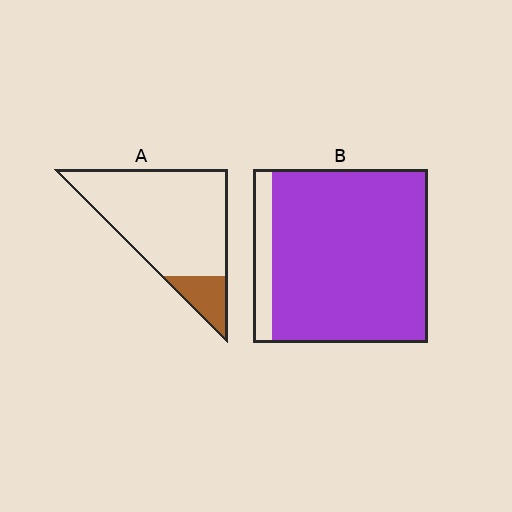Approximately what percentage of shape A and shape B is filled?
A is approximately 15% and B is approximately 90%.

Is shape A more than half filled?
No.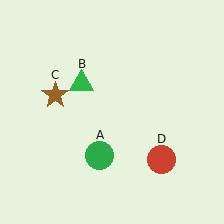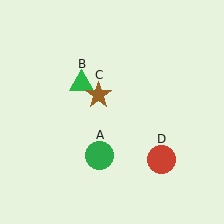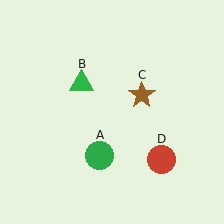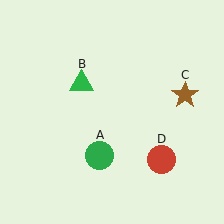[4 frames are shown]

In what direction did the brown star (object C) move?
The brown star (object C) moved right.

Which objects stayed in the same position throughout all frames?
Green circle (object A) and green triangle (object B) and red circle (object D) remained stationary.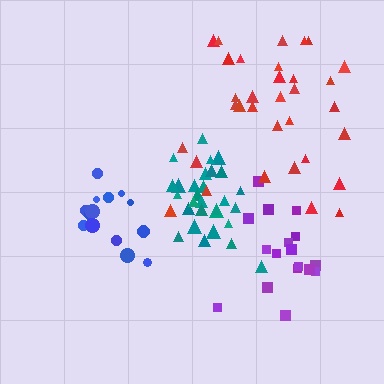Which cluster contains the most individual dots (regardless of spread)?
Red (33).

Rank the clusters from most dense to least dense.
teal, purple, red, blue.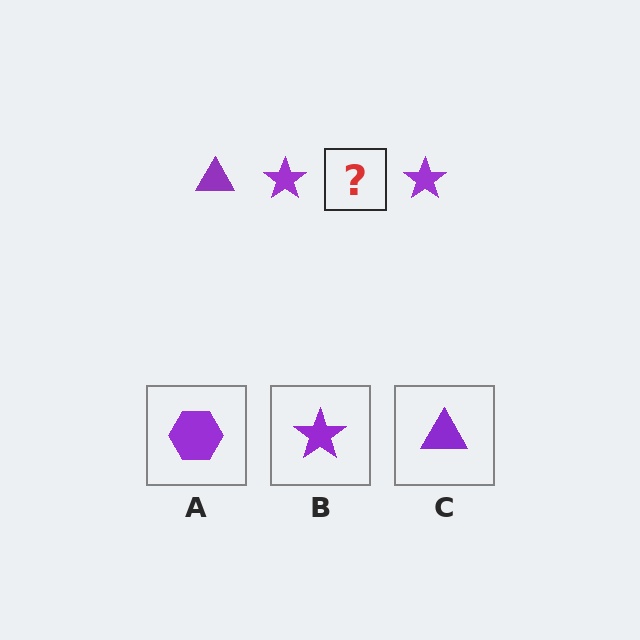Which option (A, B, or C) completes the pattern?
C.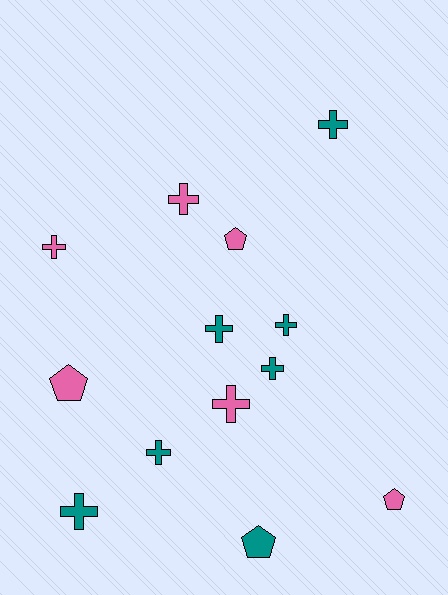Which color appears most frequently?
Teal, with 7 objects.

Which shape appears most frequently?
Cross, with 9 objects.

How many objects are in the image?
There are 13 objects.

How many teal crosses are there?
There are 6 teal crosses.